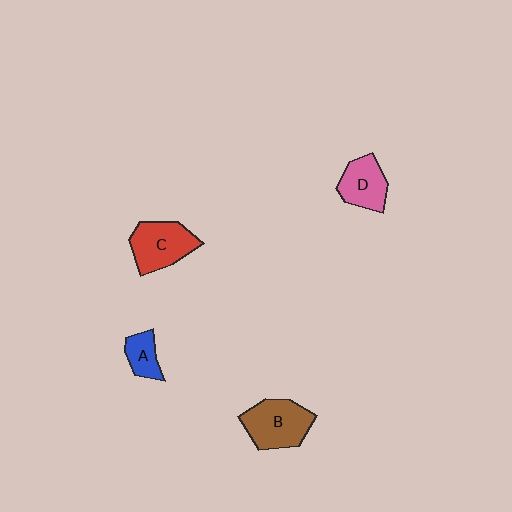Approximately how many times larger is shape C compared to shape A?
Approximately 2.0 times.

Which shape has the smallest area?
Shape A (blue).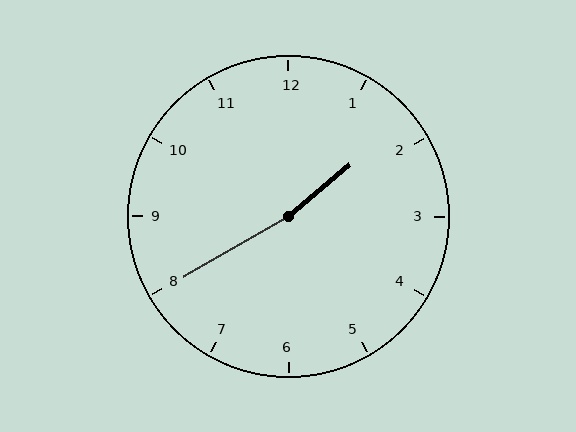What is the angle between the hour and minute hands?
Approximately 170 degrees.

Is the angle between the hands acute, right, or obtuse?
It is obtuse.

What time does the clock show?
1:40.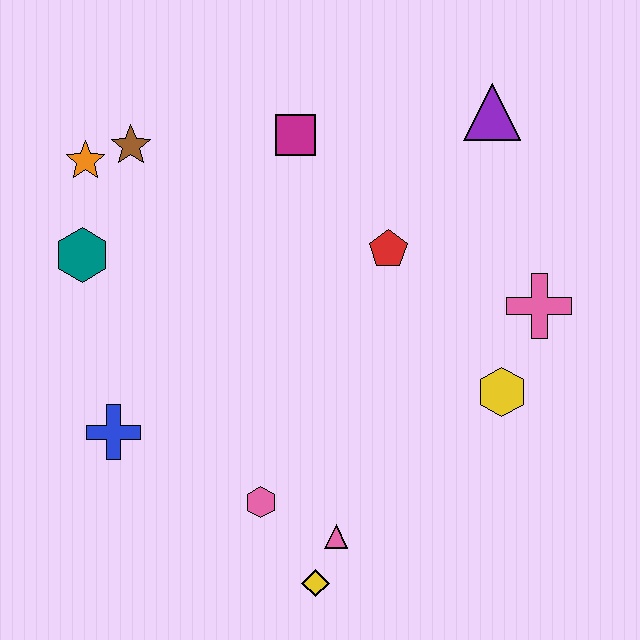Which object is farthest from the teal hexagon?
The pink cross is farthest from the teal hexagon.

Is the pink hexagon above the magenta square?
No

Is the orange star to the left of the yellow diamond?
Yes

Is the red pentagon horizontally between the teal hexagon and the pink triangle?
No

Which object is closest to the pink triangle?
The yellow diamond is closest to the pink triangle.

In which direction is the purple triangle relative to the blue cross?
The purple triangle is to the right of the blue cross.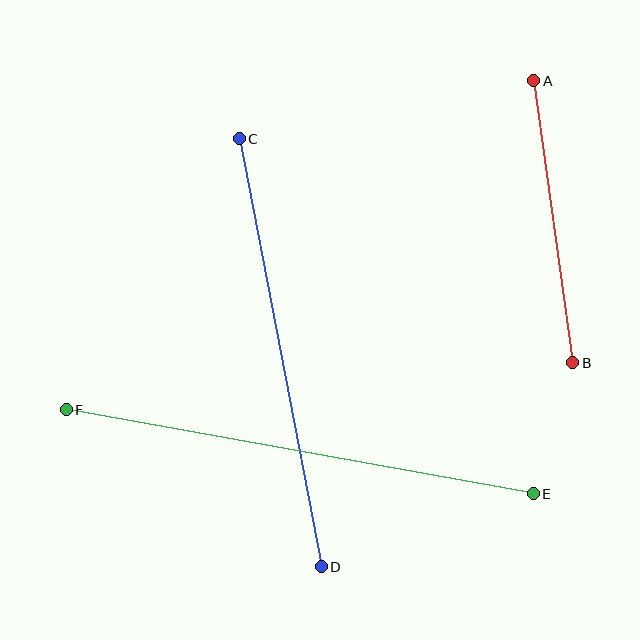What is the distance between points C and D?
The distance is approximately 436 pixels.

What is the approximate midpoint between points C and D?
The midpoint is at approximately (280, 353) pixels.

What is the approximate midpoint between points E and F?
The midpoint is at approximately (300, 452) pixels.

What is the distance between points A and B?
The distance is approximately 285 pixels.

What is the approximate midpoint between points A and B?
The midpoint is at approximately (553, 222) pixels.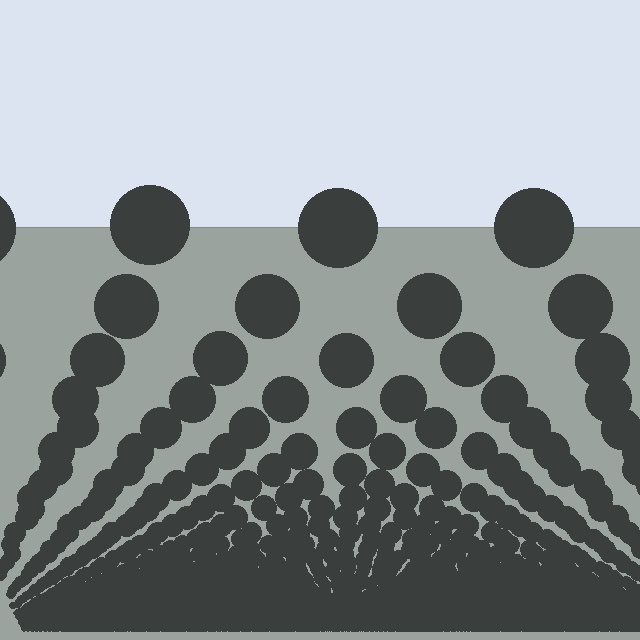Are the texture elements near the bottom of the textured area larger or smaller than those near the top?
Smaller. The gradient is inverted — elements near the bottom are smaller and denser.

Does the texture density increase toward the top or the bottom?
Density increases toward the bottom.